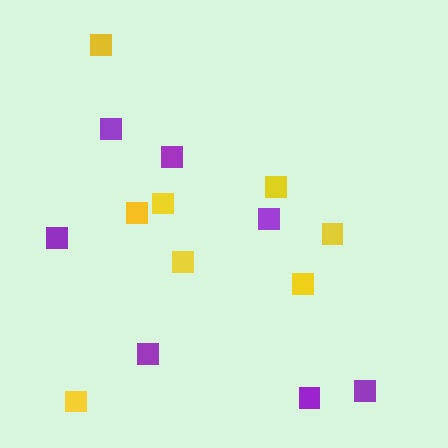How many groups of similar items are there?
There are 2 groups: one group of yellow squares (8) and one group of purple squares (7).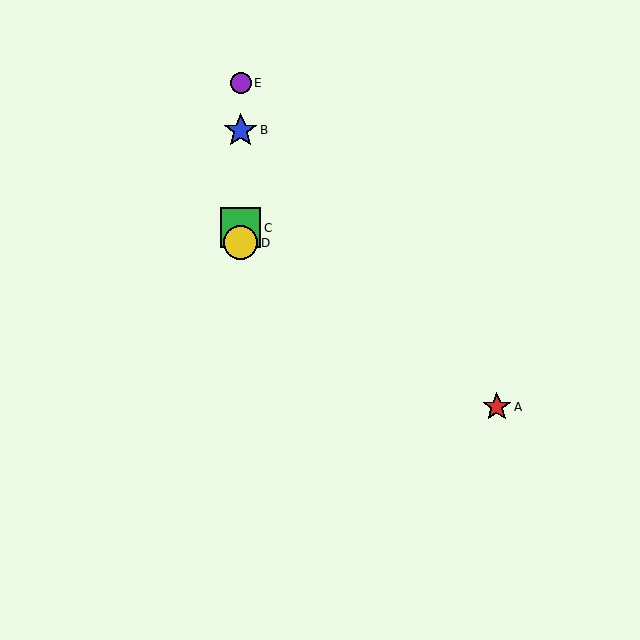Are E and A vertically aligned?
No, E is at x≈241 and A is at x≈497.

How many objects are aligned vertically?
4 objects (B, C, D, E) are aligned vertically.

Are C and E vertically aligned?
Yes, both are at x≈241.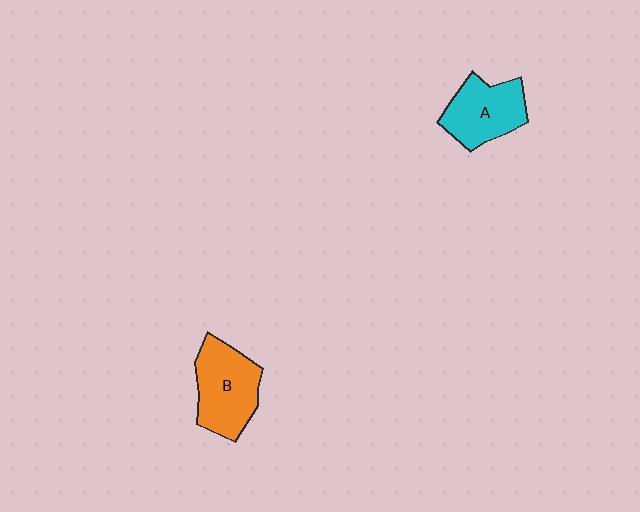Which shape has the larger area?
Shape B (orange).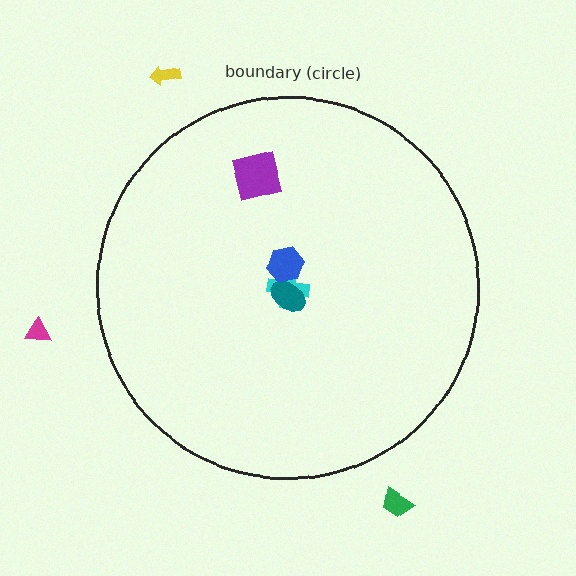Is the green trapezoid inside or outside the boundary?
Outside.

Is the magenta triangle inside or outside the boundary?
Outside.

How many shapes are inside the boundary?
4 inside, 3 outside.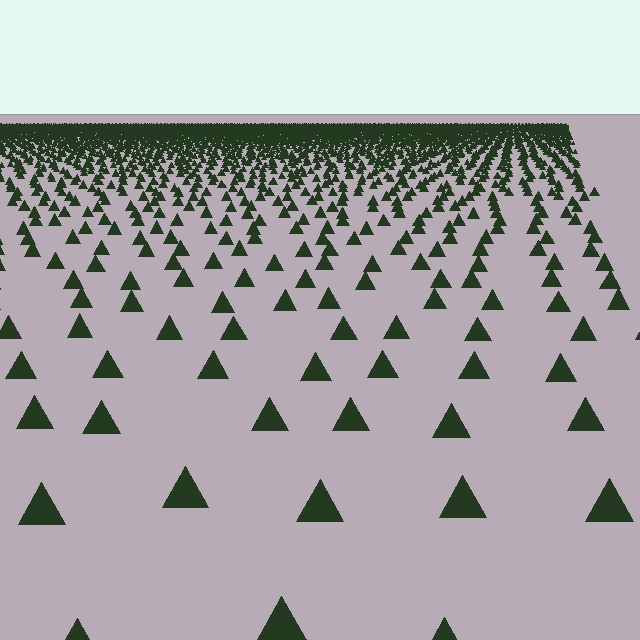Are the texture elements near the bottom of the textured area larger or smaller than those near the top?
Larger. Near the bottom, elements are closer to the viewer and appear at a bigger on-screen size.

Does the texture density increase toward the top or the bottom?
Density increases toward the top.